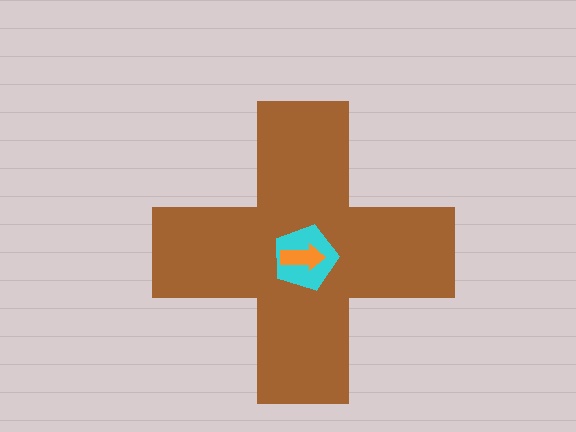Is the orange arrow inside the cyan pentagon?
Yes.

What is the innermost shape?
The orange arrow.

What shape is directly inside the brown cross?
The cyan pentagon.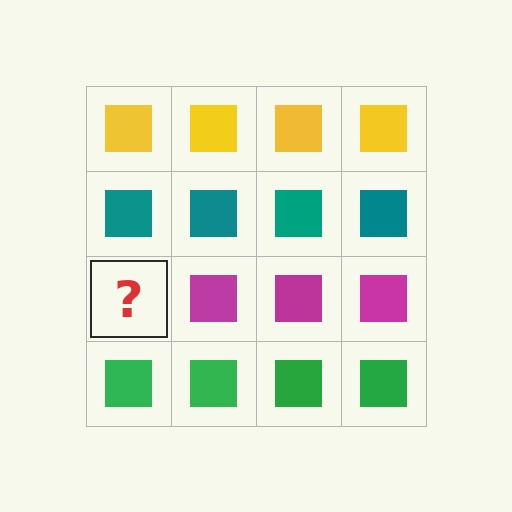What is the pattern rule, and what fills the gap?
The rule is that each row has a consistent color. The gap should be filled with a magenta square.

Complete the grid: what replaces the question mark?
The question mark should be replaced with a magenta square.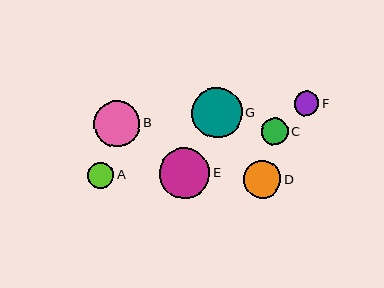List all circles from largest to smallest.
From largest to smallest: G, E, B, D, C, A, F.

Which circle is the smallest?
Circle F is the smallest with a size of approximately 25 pixels.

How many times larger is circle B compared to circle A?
Circle B is approximately 1.8 times the size of circle A.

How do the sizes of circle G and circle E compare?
Circle G and circle E are approximately the same size.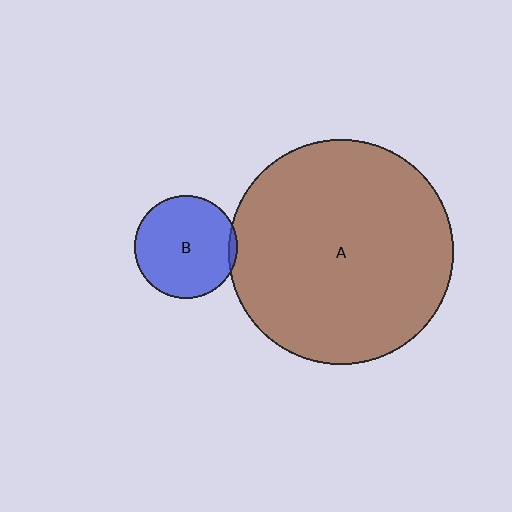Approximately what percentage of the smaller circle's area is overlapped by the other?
Approximately 5%.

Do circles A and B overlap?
Yes.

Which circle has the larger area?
Circle A (brown).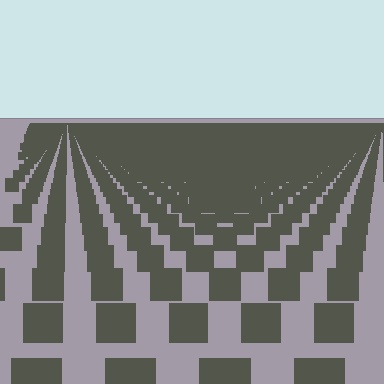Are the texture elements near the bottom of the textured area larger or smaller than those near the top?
Larger. Near the bottom, elements are closer to the viewer and appear at a bigger on-screen size.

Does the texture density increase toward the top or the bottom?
Density increases toward the top.